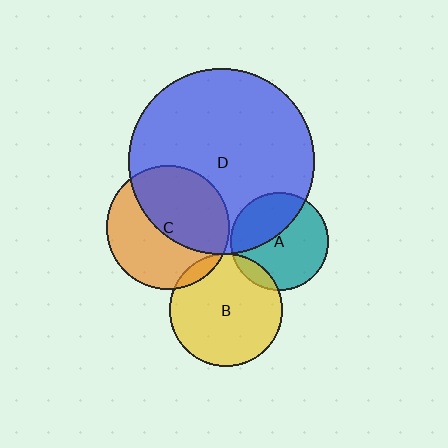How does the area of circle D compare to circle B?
Approximately 2.7 times.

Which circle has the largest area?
Circle D (blue).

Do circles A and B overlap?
Yes.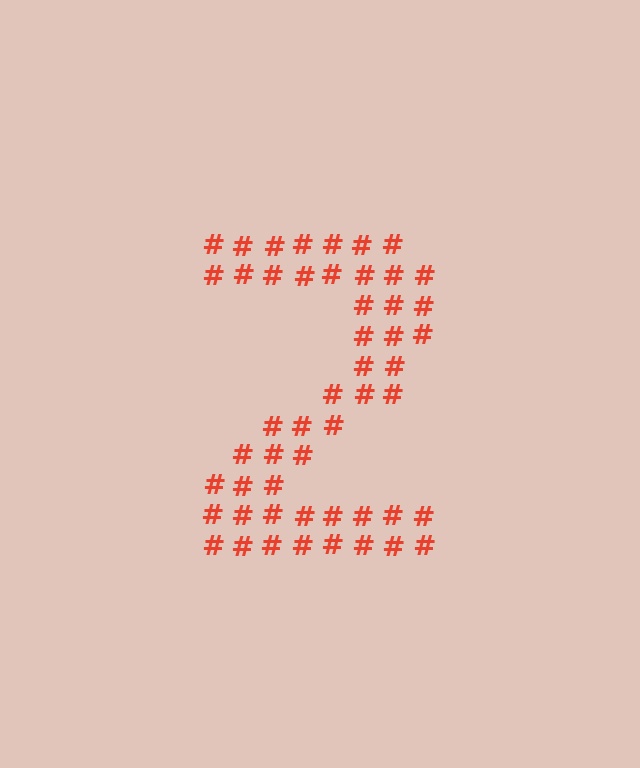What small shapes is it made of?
It is made of small hash symbols.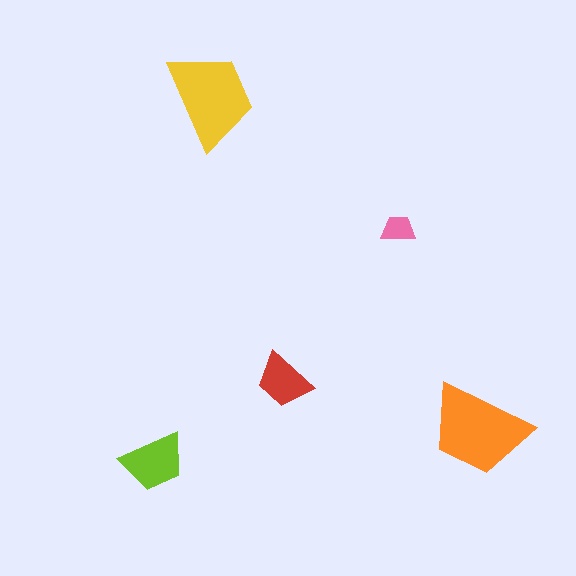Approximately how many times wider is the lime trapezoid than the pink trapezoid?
About 2 times wider.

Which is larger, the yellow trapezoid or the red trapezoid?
The yellow one.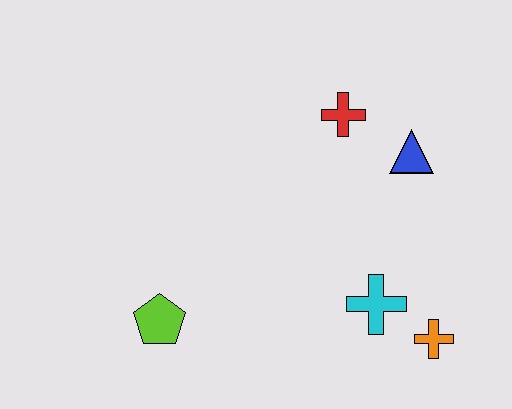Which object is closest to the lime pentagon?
The cyan cross is closest to the lime pentagon.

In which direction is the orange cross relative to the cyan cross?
The orange cross is to the right of the cyan cross.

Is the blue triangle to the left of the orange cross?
Yes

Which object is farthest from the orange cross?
The lime pentagon is farthest from the orange cross.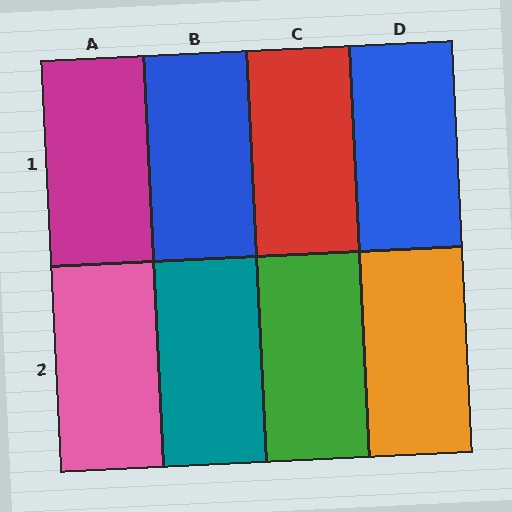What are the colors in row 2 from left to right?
Pink, teal, green, orange.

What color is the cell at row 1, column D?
Blue.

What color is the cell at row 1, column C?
Red.